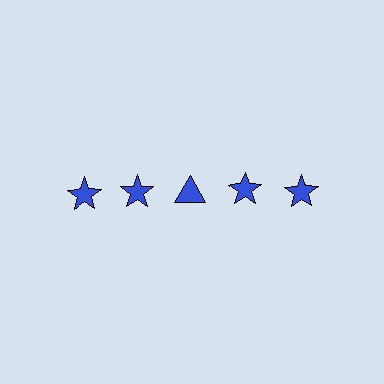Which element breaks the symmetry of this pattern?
The blue triangle in the top row, center column breaks the symmetry. All other shapes are blue stars.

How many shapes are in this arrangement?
There are 5 shapes arranged in a grid pattern.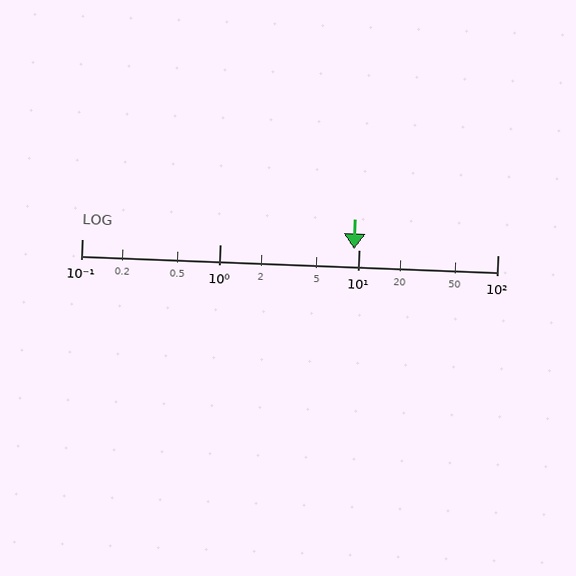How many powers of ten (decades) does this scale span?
The scale spans 3 decades, from 0.1 to 100.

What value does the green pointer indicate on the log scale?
The pointer indicates approximately 9.2.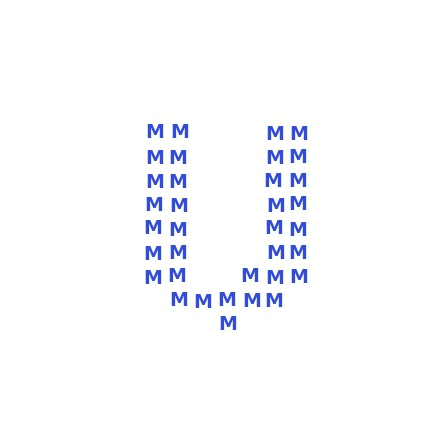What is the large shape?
The large shape is the letter U.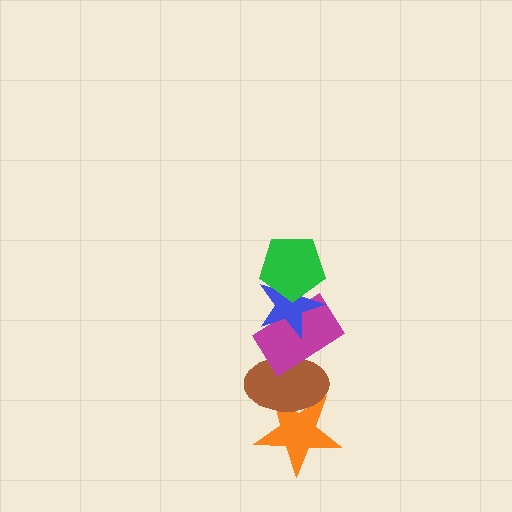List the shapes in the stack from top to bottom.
From top to bottom: the green pentagon, the blue star, the magenta rectangle, the brown ellipse, the orange star.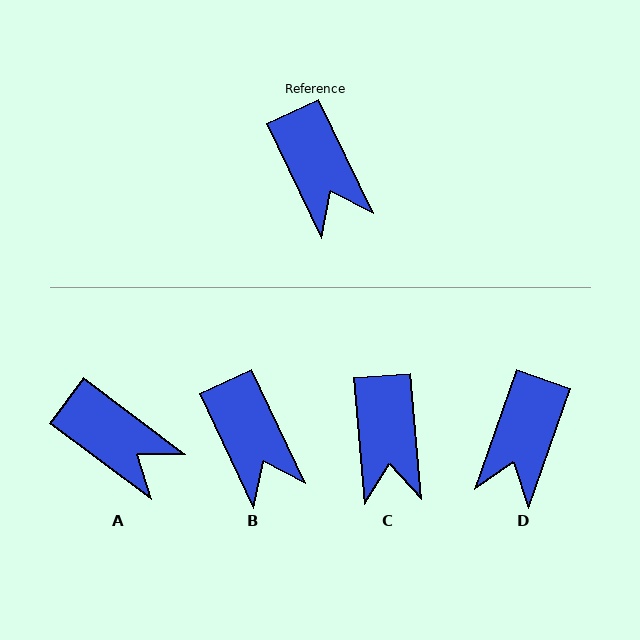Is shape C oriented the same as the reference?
No, it is off by about 20 degrees.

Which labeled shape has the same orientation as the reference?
B.